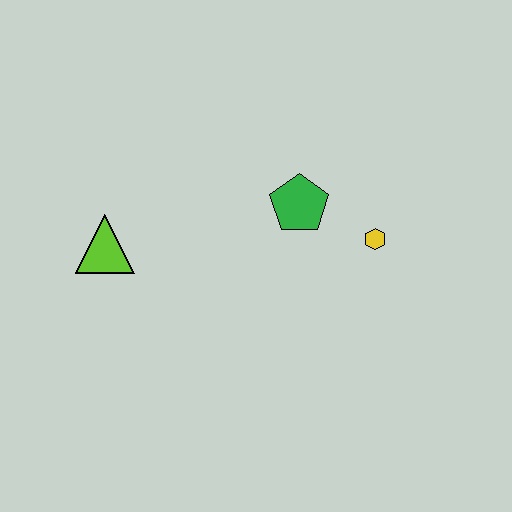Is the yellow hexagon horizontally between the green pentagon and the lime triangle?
No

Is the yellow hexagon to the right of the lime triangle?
Yes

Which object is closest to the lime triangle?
The green pentagon is closest to the lime triangle.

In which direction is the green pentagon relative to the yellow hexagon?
The green pentagon is to the left of the yellow hexagon.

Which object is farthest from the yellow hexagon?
The lime triangle is farthest from the yellow hexagon.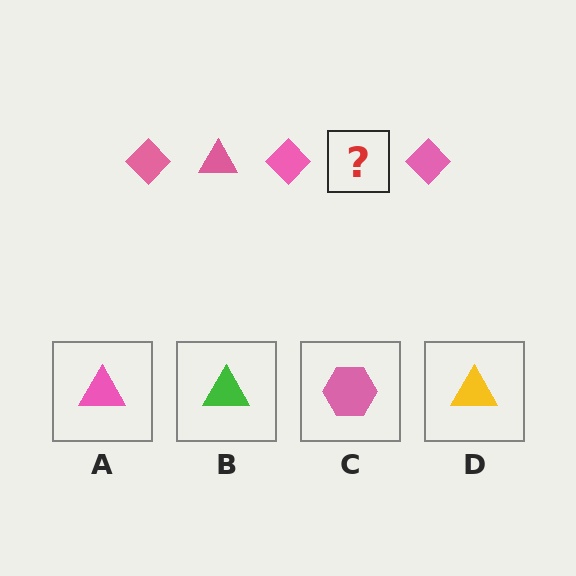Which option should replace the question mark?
Option A.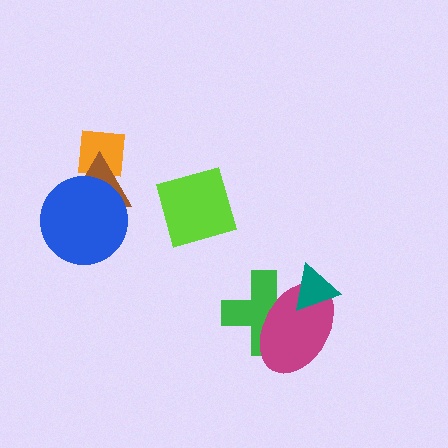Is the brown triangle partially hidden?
Yes, it is partially covered by another shape.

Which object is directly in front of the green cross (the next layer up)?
The magenta ellipse is directly in front of the green cross.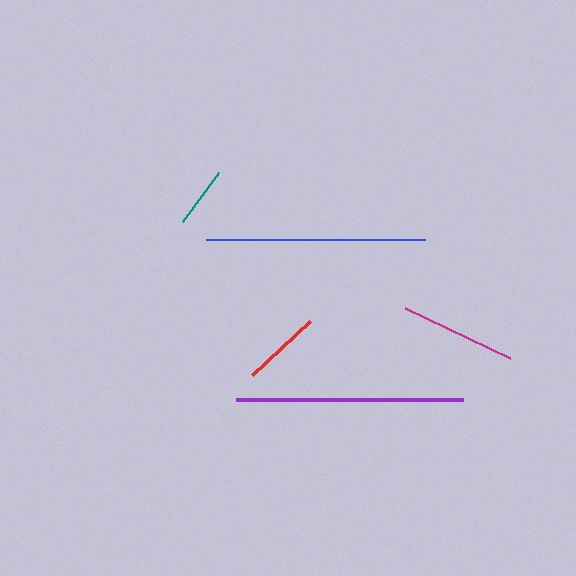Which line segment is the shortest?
The teal line is the shortest at approximately 61 pixels.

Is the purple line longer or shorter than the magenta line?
The purple line is longer than the magenta line.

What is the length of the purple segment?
The purple segment is approximately 227 pixels long.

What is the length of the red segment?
The red segment is approximately 79 pixels long.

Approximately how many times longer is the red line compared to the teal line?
The red line is approximately 1.3 times the length of the teal line.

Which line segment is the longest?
The purple line is the longest at approximately 227 pixels.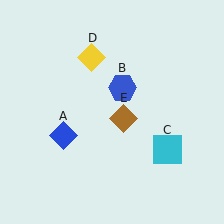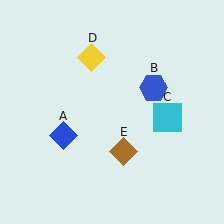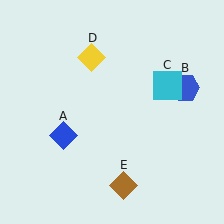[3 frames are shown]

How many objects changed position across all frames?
3 objects changed position: blue hexagon (object B), cyan square (object C), brown diamond (object E).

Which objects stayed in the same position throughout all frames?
Blue diamond (object A) and yellow diamond (object D) remained stationary.